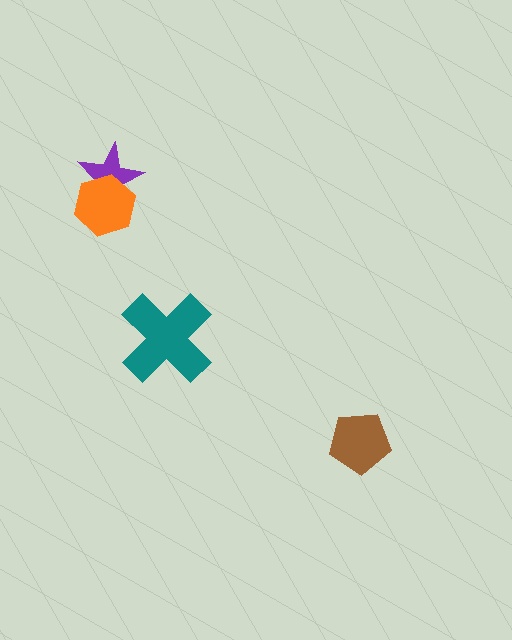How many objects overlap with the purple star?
1 object overlaps with the purple star.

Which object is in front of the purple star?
The orange hexagon is in front of the purple star.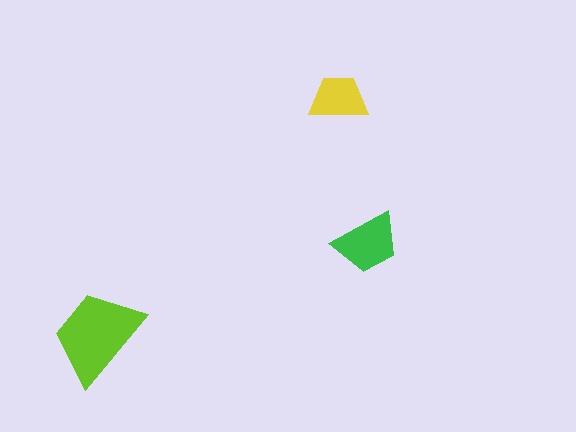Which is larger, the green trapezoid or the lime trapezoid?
The lime one.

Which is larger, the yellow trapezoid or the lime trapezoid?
The lime one.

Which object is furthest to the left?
The lime trapezoid is leftmost.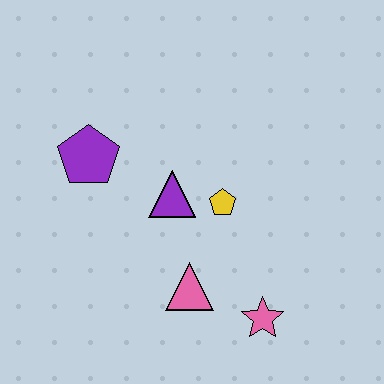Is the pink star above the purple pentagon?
No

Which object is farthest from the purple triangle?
The pink star is farthest from the purple triangle.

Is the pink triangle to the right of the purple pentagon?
Yes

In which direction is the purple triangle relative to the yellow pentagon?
The purple triangle is to the left of the yellow pentagon.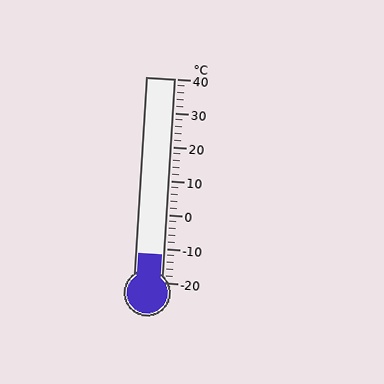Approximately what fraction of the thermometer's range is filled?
The thermometer is filled to approximately 15% of its range.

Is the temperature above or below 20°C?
The temperature is below 20°C.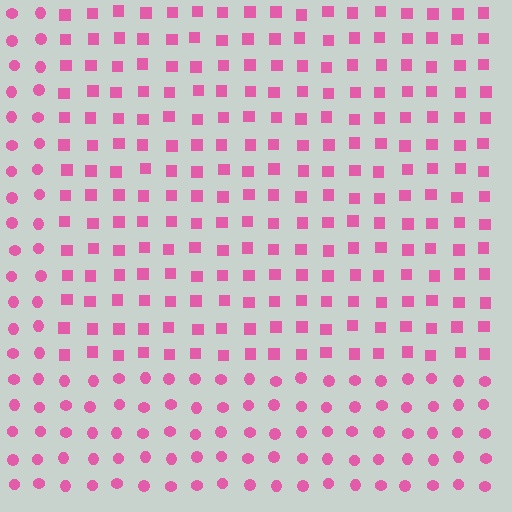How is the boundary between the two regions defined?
The boundary is defined by a change in element shape: squares inside vs. circles outside. All elements share the same color and spacing.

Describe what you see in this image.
The image is filled with small pink elements arranged in a uniform grid. A rectangle-shaped region contains squares, while the surrounding area contains circles. The boundary is defined purely by the change in element shape.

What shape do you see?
I see a rectangle.